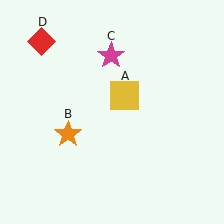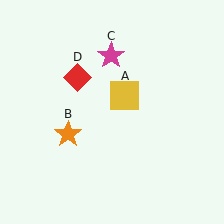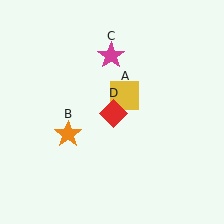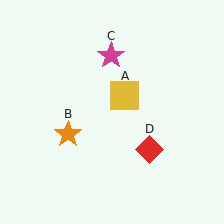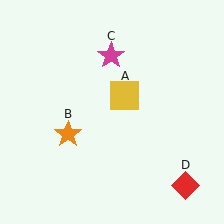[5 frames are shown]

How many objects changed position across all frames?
1 object changed position: red diamond (object D).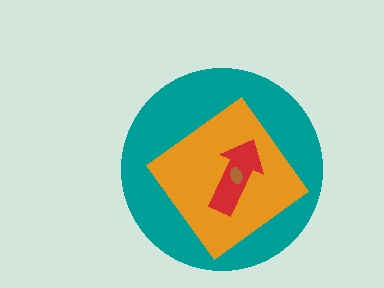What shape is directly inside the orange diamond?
The red arrow.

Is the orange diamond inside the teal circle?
Yes.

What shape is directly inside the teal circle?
The orange diamond.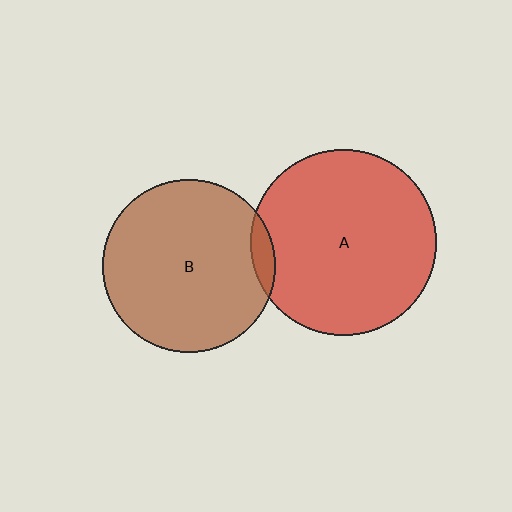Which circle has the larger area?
Circle A (red).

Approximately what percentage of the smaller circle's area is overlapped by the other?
Approximately 5%.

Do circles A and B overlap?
Yes.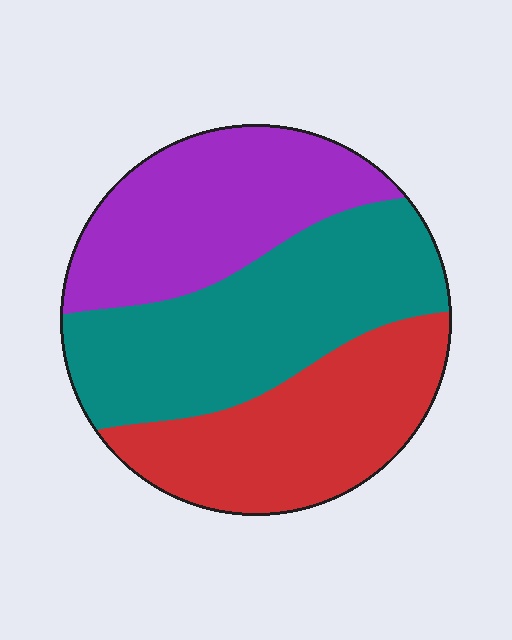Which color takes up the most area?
Teal, at roughly 40%.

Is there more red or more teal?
Teal.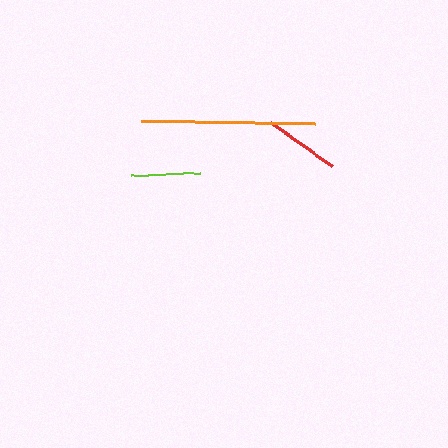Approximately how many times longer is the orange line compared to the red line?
The orange line is approximately 2.3 times the length of the red line.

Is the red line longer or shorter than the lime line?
The red line is longer than the lime line.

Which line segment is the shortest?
The lime line is the shortest at approximately 69 pixels.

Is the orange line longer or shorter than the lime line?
The orange line is longer than the lime line.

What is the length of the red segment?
The red segment is approximately 76 pixels long.